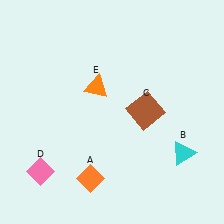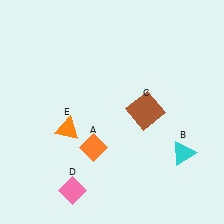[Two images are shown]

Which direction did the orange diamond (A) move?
The orange diamond (A) moved up.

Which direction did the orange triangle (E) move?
The orange triangle (E) moved down.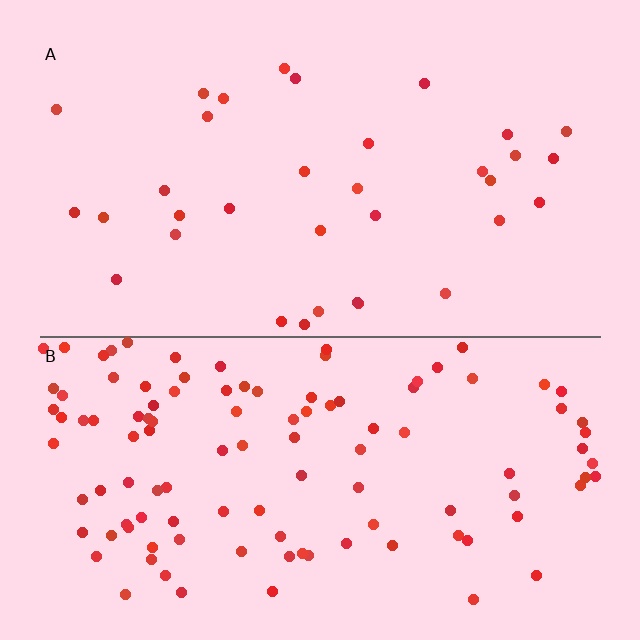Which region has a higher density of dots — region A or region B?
B (the bottom).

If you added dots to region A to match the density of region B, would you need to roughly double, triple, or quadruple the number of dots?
Approximately triple.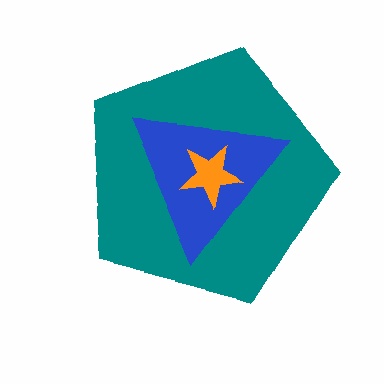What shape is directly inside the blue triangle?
The orange star.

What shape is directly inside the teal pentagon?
The blue triangle.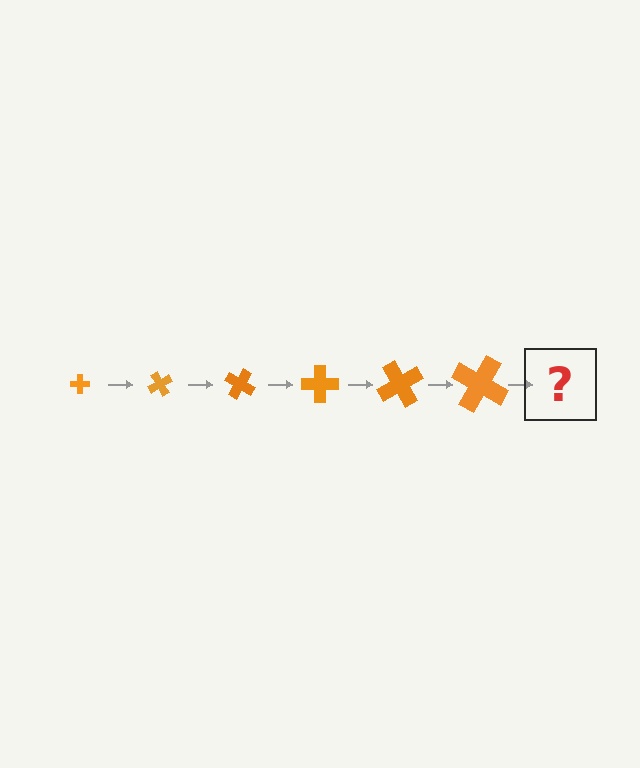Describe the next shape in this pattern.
It should be a cross, larger than the previous one and rotated 360 degrees from the start.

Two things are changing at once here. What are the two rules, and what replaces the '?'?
The two rules are that the cross grows larger each step and it rotates 60 degrees each step. The '?' should be a cross, larger than the previous one and rotated 360 degrees from the start.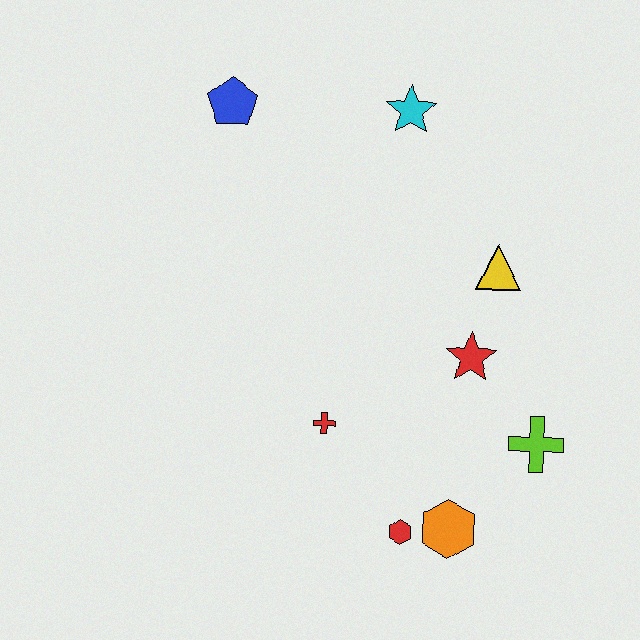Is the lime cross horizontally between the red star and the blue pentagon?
No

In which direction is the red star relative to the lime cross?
The red star is above the lime cross.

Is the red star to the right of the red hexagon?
Yes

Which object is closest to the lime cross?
The red star is closest to the lime cross.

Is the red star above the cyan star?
No